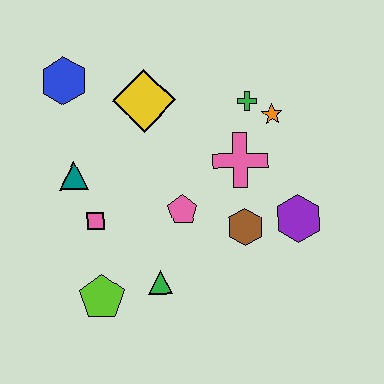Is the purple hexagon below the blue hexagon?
Yes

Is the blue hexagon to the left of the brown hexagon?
Yes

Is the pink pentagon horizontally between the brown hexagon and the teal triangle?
Yes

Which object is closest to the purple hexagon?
The brown hexagon is closest to the purple hexagon.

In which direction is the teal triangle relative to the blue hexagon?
The teal triangle is below the blue hexagon.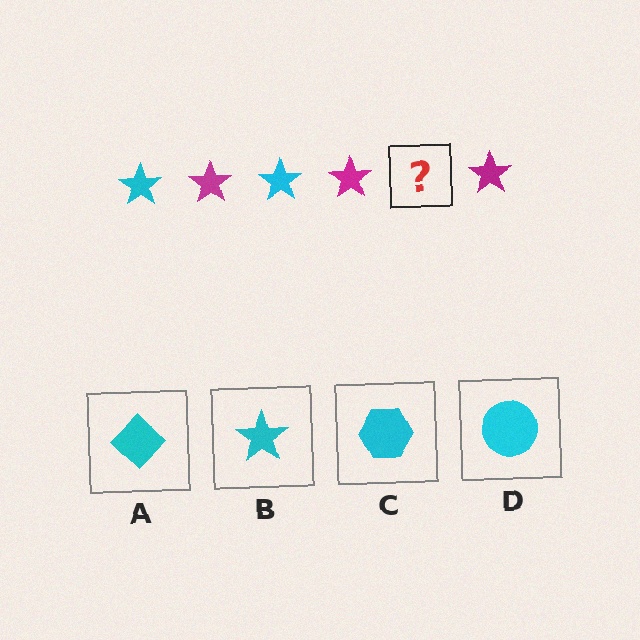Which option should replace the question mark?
Option B.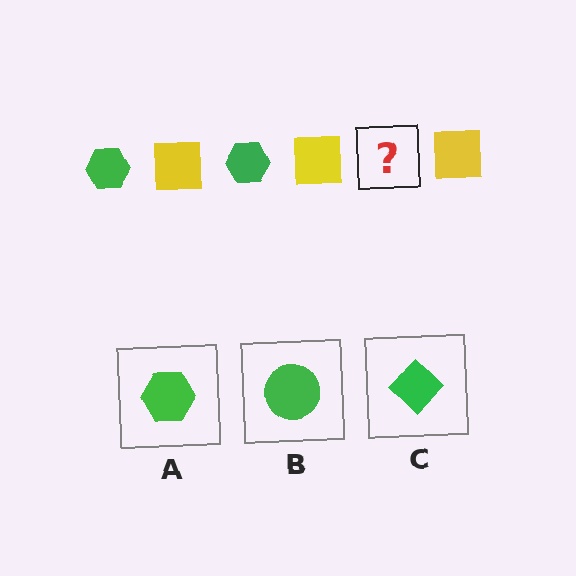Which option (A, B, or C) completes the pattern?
A.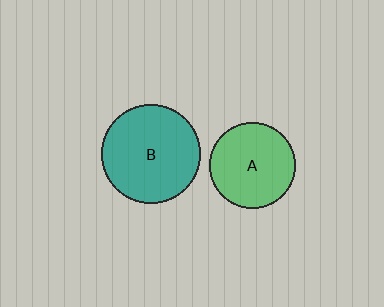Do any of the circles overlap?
No, none of the circles overlap.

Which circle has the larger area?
Circle B (teal).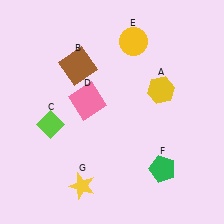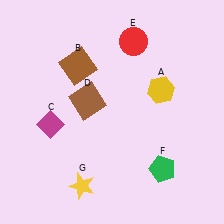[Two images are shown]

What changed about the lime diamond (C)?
In Image 1, C is lime. In Image 2, it changed to magenta.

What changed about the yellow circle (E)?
In Image 1, E is yellow. In Image 2, it changed to red.